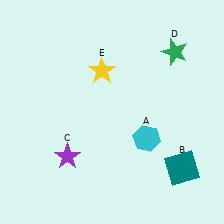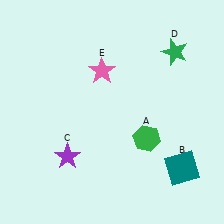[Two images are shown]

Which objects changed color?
A changed from cyan to green. E changed from yellow to pink.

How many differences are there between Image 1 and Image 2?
There are 2 differences between the two images.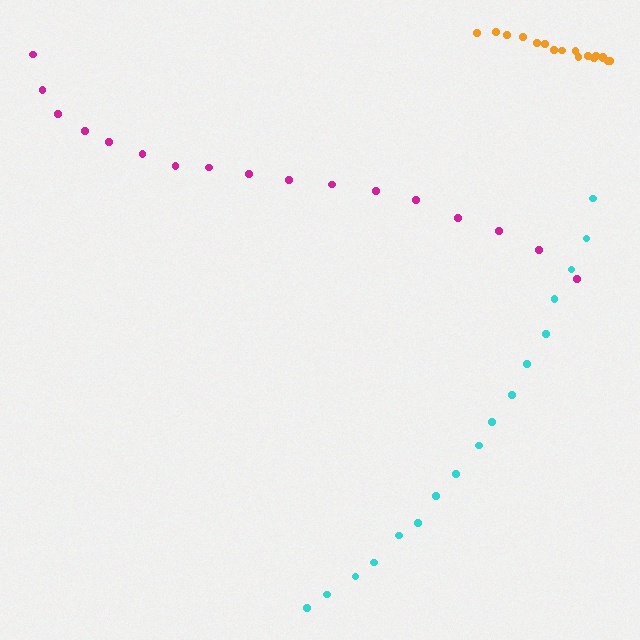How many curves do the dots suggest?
There are 3 distinct paths.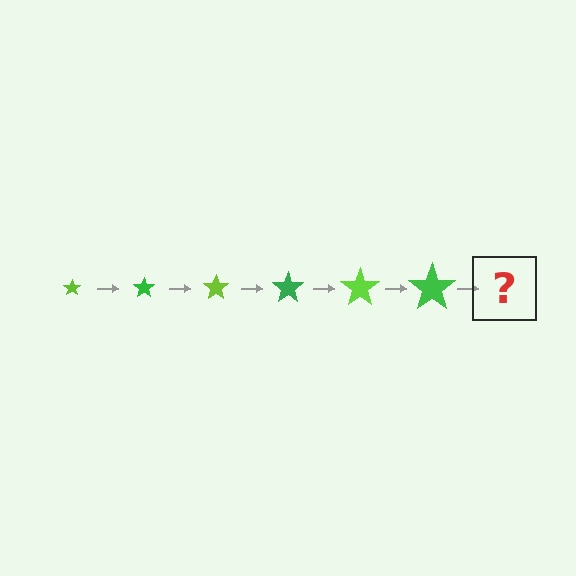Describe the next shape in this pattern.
It should be a lime star, larger than the previous one.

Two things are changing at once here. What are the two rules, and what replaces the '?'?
The two rules are that the star grows larger each step and the color cycles through lime and green. The '?' should be a lime star, larger than the previous one.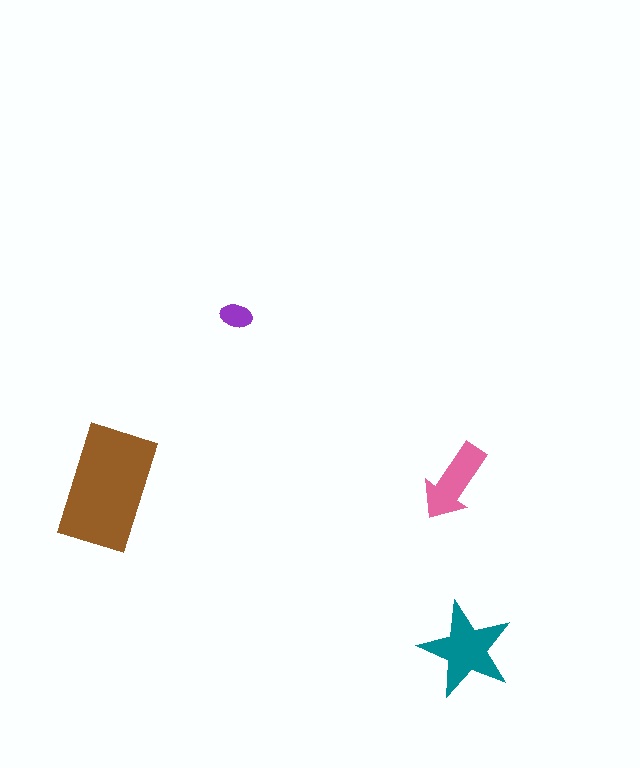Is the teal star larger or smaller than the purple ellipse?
Larger.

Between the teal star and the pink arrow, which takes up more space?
The teal star.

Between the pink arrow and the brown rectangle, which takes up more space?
The brown rectangle.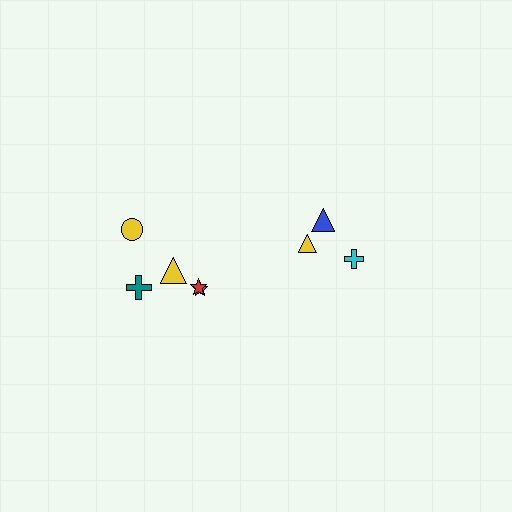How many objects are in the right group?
There are 3 objects.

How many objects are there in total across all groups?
There are 8 objects.